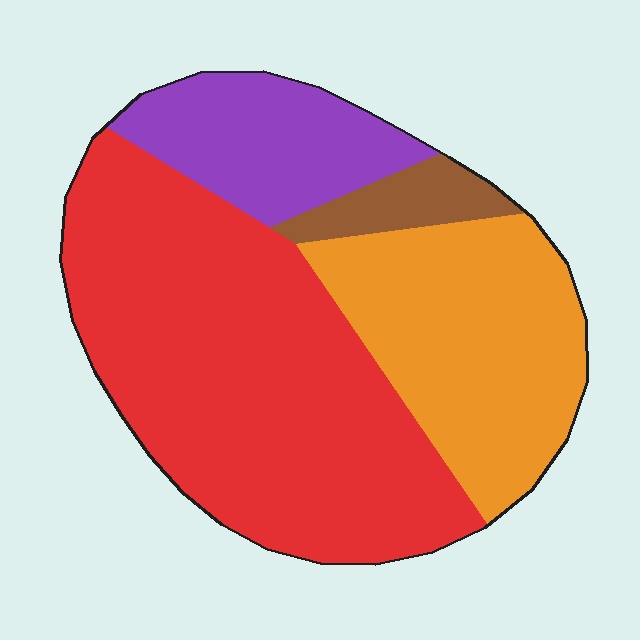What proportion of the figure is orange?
Orange takes up about one quarter (1/4) of the figure.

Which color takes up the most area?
Red, at roughly 50%.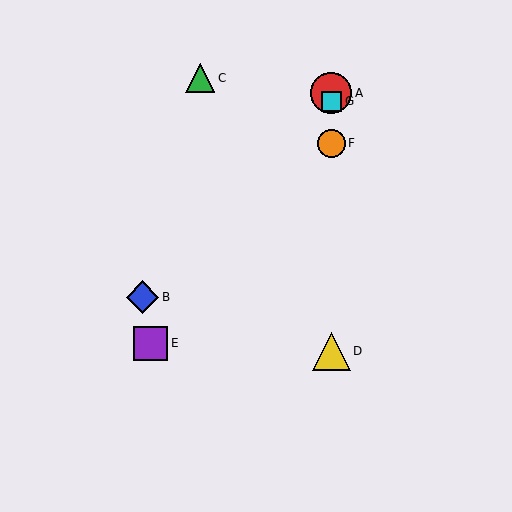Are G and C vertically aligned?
No, G is at x≈331 and C is at x≈200.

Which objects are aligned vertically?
Objects A, D, F, G are aligned vertically.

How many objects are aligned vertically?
4 objects (A, D, F, G) are aligned vertically.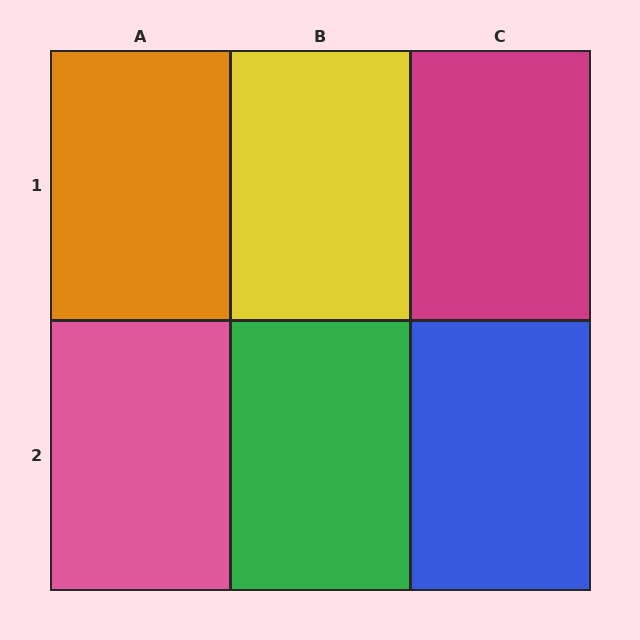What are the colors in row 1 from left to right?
Orange, yellow, magenta.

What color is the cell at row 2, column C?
Blue.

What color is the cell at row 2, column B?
Green.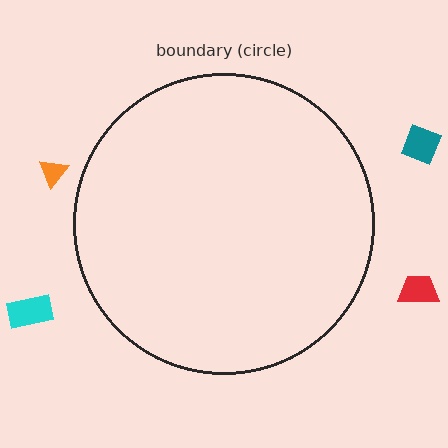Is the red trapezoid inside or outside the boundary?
Outside.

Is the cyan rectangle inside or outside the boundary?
Outside.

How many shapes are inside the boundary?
0 inside, 4 outside.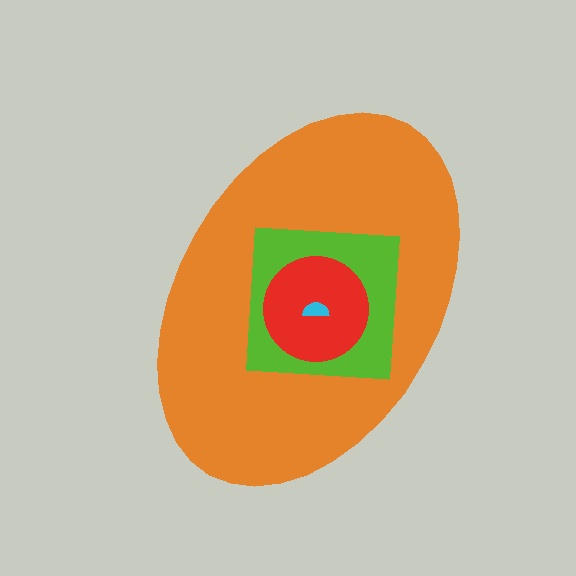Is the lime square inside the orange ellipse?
Yes.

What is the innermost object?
The cyan semicircle.